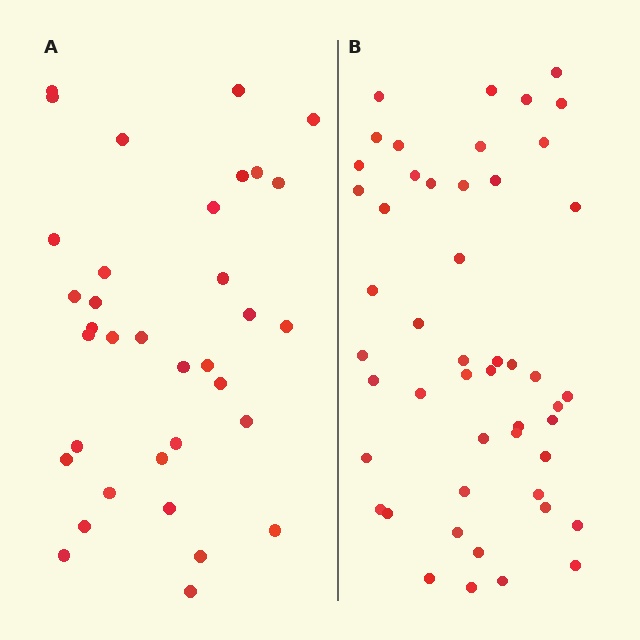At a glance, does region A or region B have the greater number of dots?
Region B (the right region) has more dots.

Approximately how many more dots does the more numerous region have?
Region B has approximately 15 more dots than region A.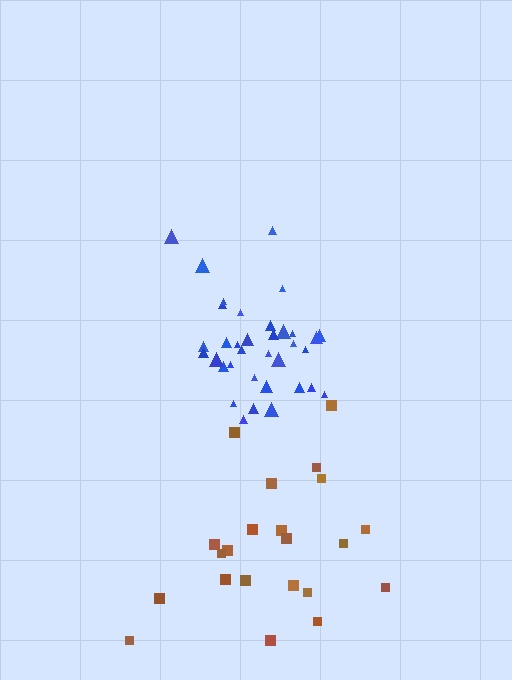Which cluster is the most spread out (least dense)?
Brown.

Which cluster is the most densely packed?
Blue.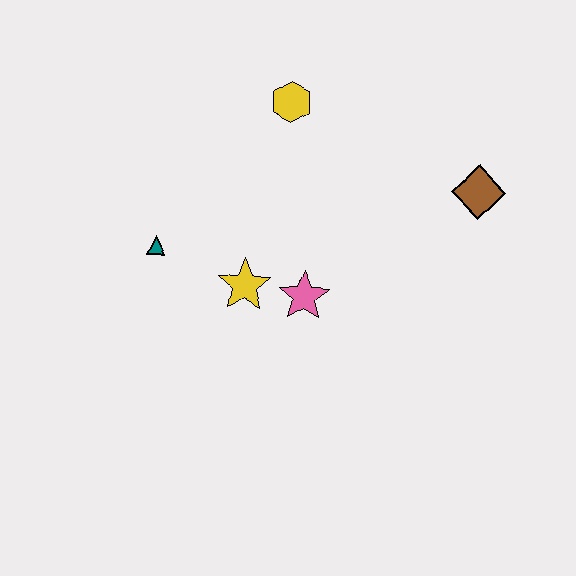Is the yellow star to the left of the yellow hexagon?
Yes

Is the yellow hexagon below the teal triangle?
No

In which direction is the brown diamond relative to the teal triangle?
The brown diamond is to the right of the teal triangle.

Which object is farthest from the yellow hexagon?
The brown diamond is farthest from the yellow hexagon.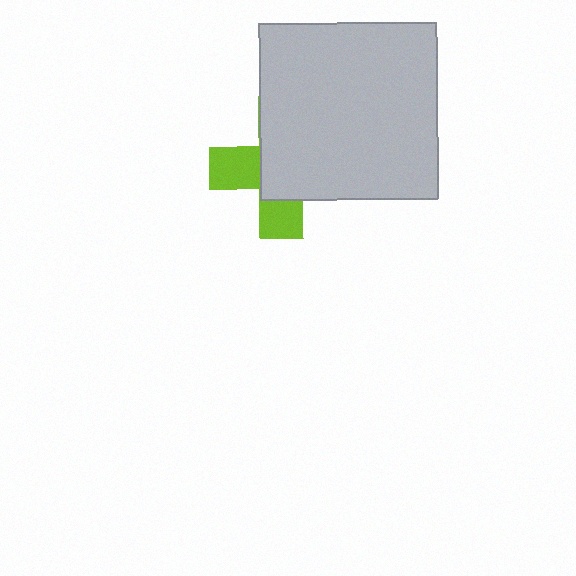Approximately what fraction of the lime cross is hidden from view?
Roughly 62% of the lime cross is hidden behind the light gray square.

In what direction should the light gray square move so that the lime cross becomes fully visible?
The light gray square should move toward the upper-right. That is the shortest direction to clear the overlap and leave the lime cross fully visible.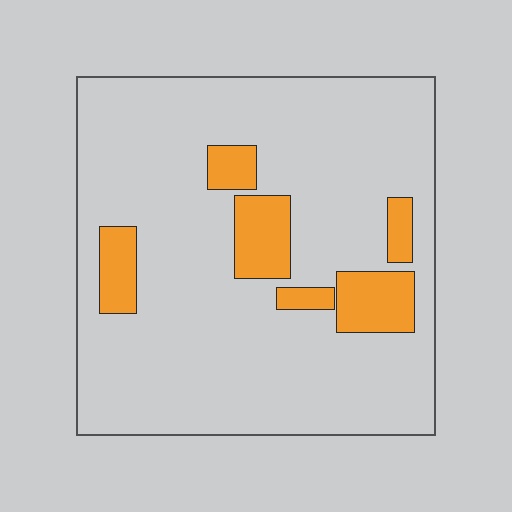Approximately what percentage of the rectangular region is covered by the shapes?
Approximately 15%.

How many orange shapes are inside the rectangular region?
6.